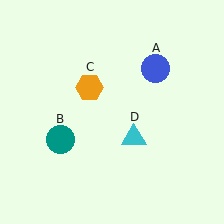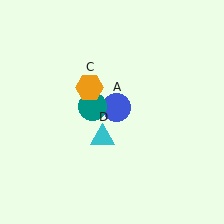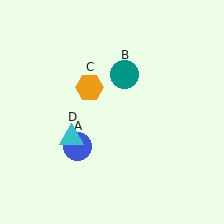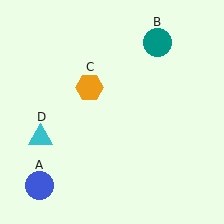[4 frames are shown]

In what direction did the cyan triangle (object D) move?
The cyan triangle (object D) moved left.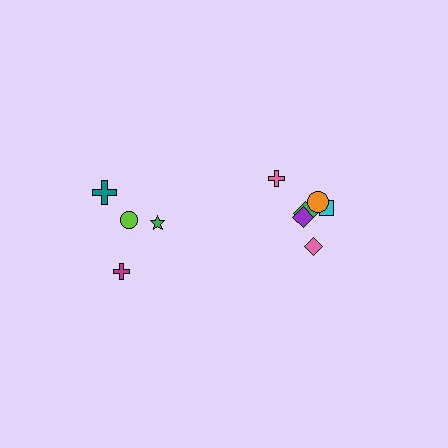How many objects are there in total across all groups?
There are 10 objects.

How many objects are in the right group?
There are 6 objects.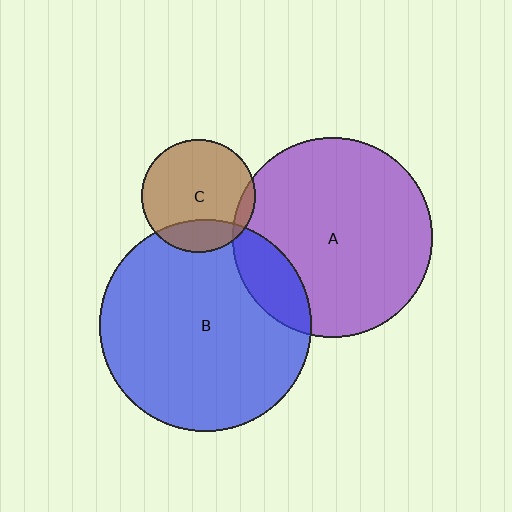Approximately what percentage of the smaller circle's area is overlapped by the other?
Approximately 5%.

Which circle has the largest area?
Circle B (blue).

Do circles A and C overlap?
Yes.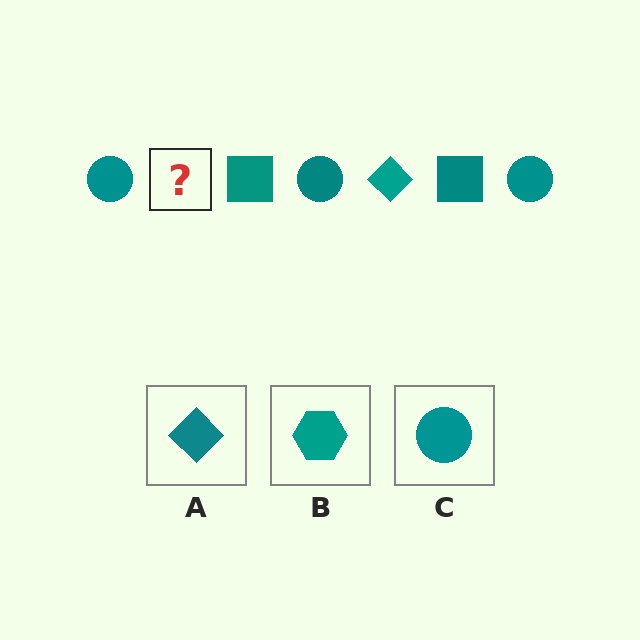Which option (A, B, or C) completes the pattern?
A.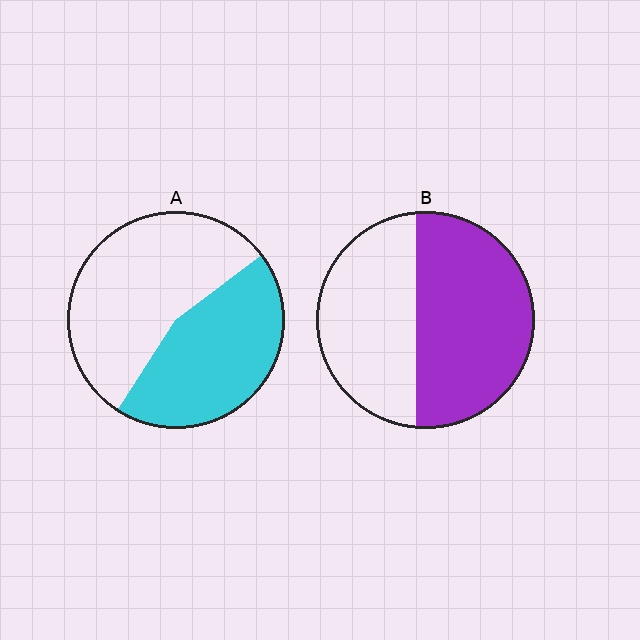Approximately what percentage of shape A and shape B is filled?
A is approximately 45% and B is approximately 55%.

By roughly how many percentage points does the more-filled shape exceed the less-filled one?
By roughly 10 percentage points (B over A).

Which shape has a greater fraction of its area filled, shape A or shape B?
Shape B.